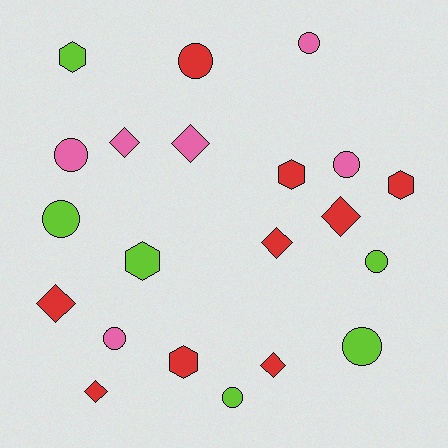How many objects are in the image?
There are 21 objects.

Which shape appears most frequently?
Circle, with 9 objects.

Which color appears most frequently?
Red, with 9 objects.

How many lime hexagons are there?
There are 2 lime hexagons.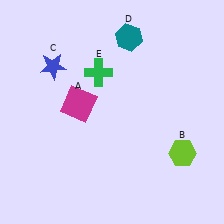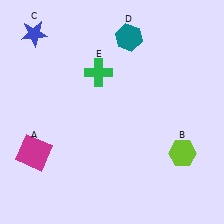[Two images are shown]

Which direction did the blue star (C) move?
The blue star (C) moved up.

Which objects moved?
The objects that moved are: the magenta square (A), the blue star (C).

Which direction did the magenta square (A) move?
The magenta square (A) moved down.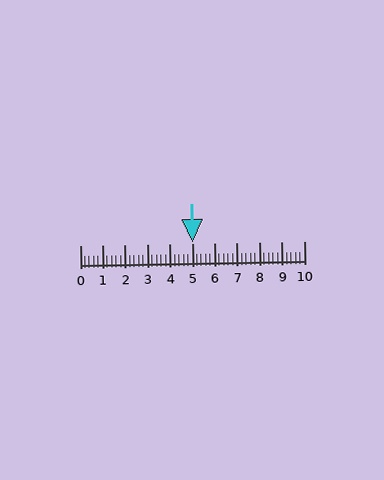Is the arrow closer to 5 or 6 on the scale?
The arrow is closer to 5.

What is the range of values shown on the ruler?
The ruler shows values from 0 to 10.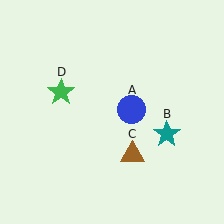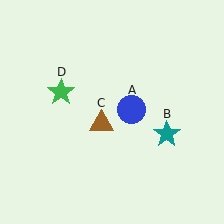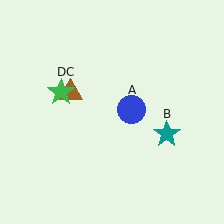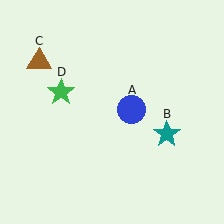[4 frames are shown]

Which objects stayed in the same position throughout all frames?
Blue circle (object A) and teal star (object B) and green star (object D) remained stationary.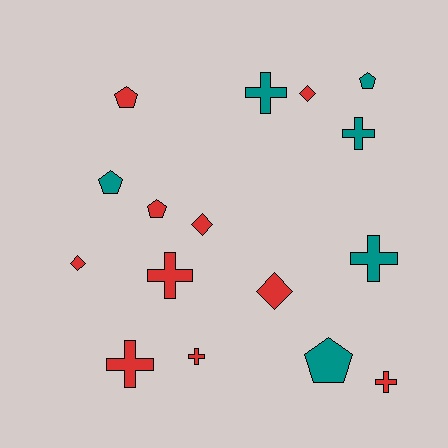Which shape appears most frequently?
Cross, with 7 objects.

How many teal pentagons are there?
There are 3 teal pentagons.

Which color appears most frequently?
Red, with 10 objects.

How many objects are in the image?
There are 16 objects.